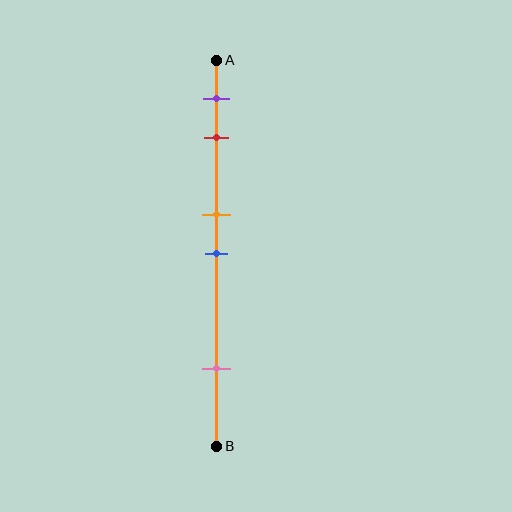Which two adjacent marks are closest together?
The orange and blue marks are the closest adjacent pair.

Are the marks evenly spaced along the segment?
No, the marks are not evenly spaced.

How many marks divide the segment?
There are 5 marks dividing the segment.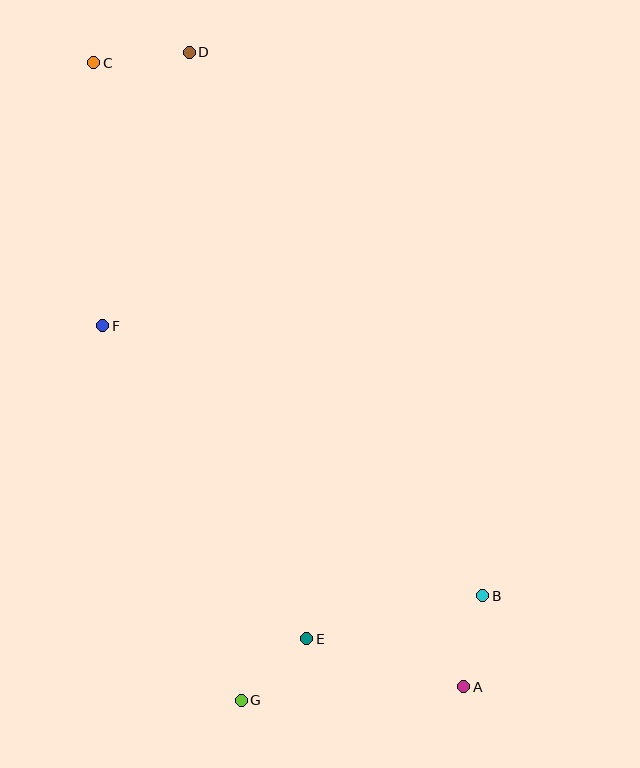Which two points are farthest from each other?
Points A and C are farthest from each other.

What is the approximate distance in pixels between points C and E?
The distance between C and E is approximately 614 pixels.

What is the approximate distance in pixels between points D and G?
The distance between D and G is approximately 650 pixels.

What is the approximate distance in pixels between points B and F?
The distance between B and F is approximately 466 pixels.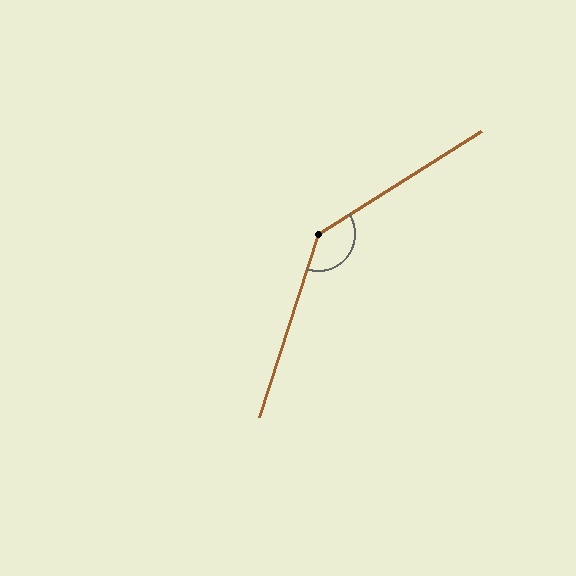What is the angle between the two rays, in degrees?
Approximately 140 degrees.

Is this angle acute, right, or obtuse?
It is obtuse.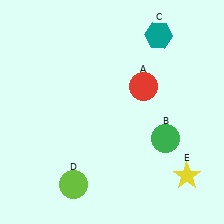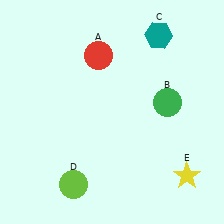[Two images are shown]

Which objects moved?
The objects that moved are: the red circle (A), the green circle (B).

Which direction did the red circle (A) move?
The red circle (A) moved left.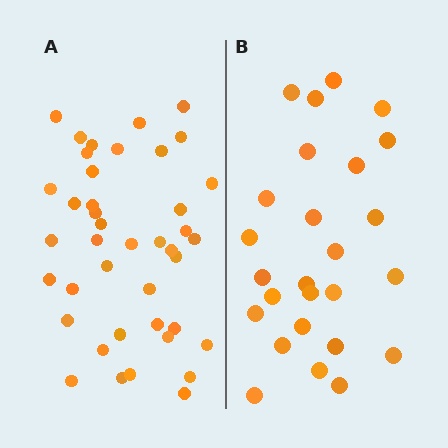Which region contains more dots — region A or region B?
Region A (the left region) has more dots.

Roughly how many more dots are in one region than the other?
Region A has approximately 15 more dots than region B.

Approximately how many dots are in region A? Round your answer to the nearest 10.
About 40 dots. (The exact count is 41, which rounds to 40.)